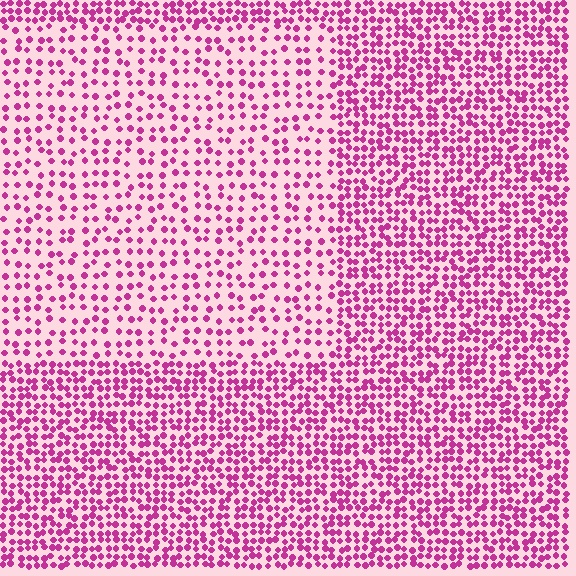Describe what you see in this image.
The image contains small magenta elements arranged at two different densities. A rectangle-shaped region is visible where the elements are less densely packed than the surrounding area.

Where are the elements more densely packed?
The elements are more densely packed outside the rectangle boundary.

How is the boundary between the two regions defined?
The boundary is defined by a change in element density (approximately 2.0x ratio). All elements are the same color, size, and shape.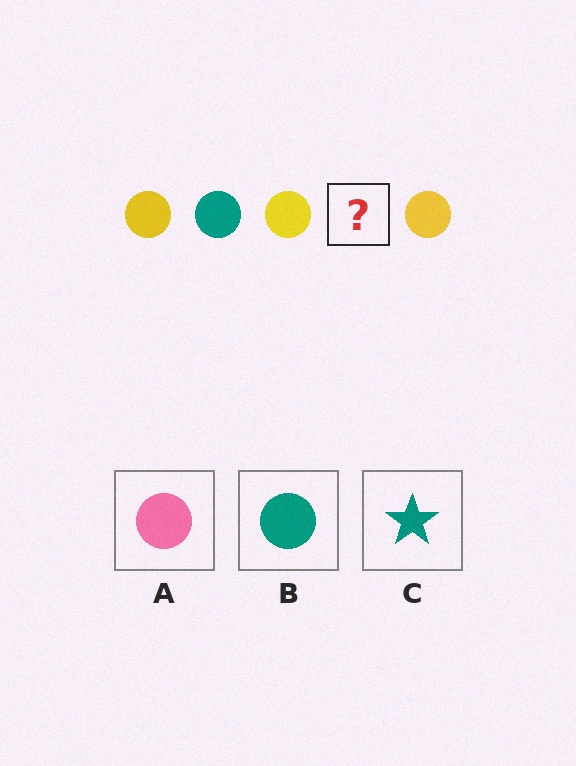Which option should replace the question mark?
Option B.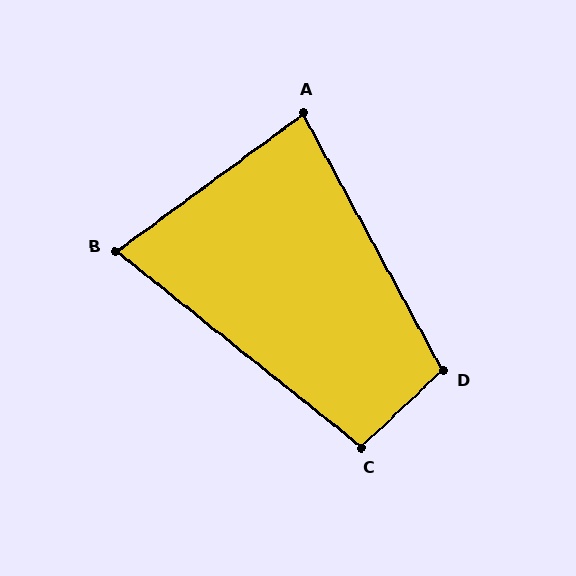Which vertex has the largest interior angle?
D, at approximately 105 degrees.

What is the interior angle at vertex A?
Approximately 82 degrees (acute).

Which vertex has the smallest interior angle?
B, at approximately 75 degrees.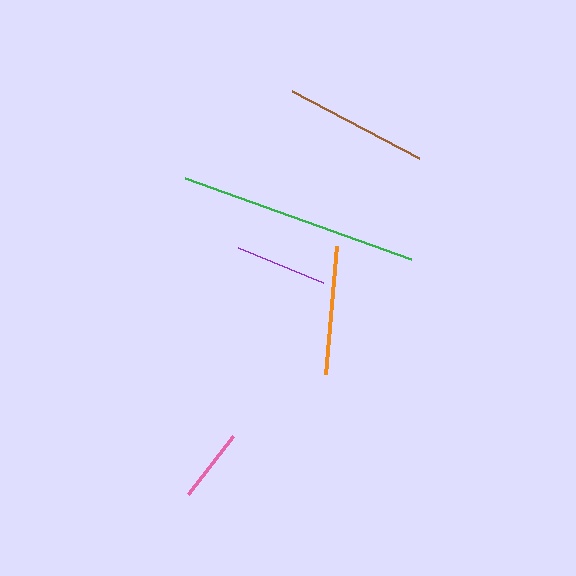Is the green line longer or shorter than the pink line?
The green line is longer than the pink line.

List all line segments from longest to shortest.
From longest to shortest: green, brown, orange, purple, pink.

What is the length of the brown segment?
The brown segment is approximately 144 pixels long.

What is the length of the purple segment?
The purple segment is approximately 92 pixels long.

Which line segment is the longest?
The green line is the longest at approximately 240 pixels.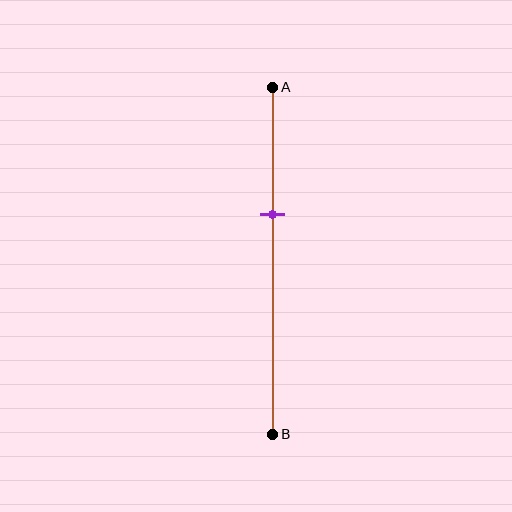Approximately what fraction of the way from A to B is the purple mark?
The purple mark is approximately 35% of the way from A to B.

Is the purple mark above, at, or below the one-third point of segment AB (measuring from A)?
The purple mark is below the one-third point of segment AB.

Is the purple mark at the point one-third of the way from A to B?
No, the mark is at about 35% from A, not at the 33% one-third point.